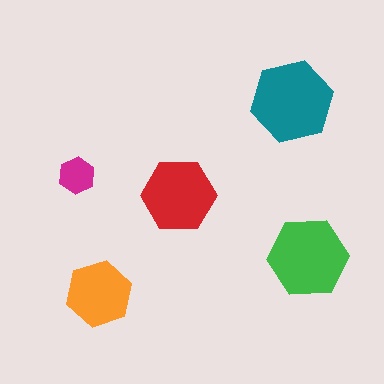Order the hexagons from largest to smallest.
the teal one, the green one, the red one, the orange one, the magenta one.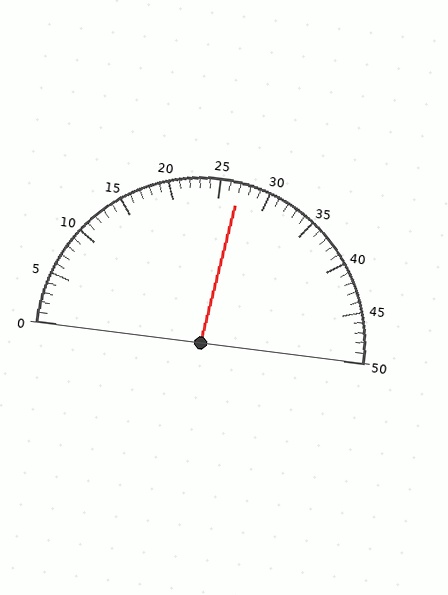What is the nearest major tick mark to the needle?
The nearest major tick mark is 25.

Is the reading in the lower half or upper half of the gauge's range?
The reading is in the upper half of the range (0 to 50).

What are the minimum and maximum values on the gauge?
The gauge ranges from 0 to 50.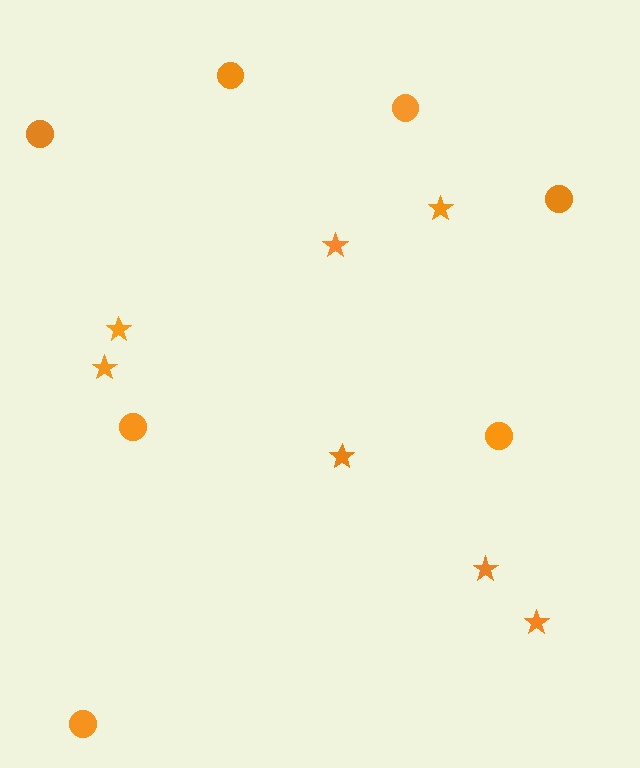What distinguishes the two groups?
There are 2 groups: one group of stars (7) and one group of circles (7).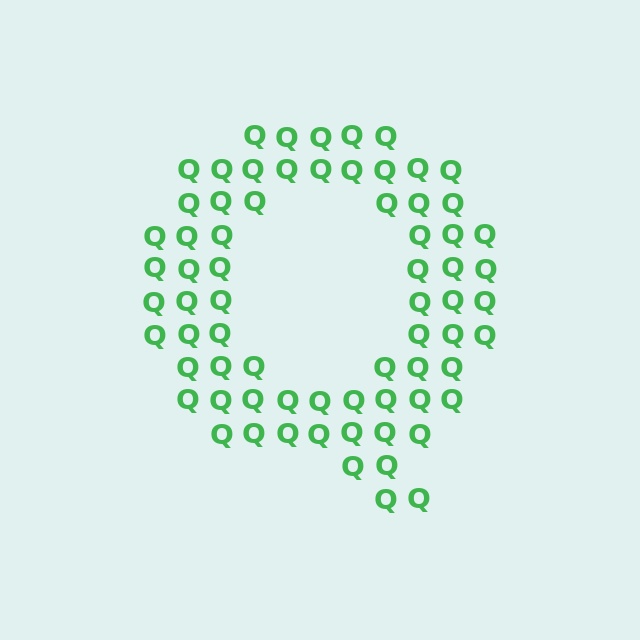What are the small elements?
The small elements are letter Q's.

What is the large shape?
The large shape is the letter Q.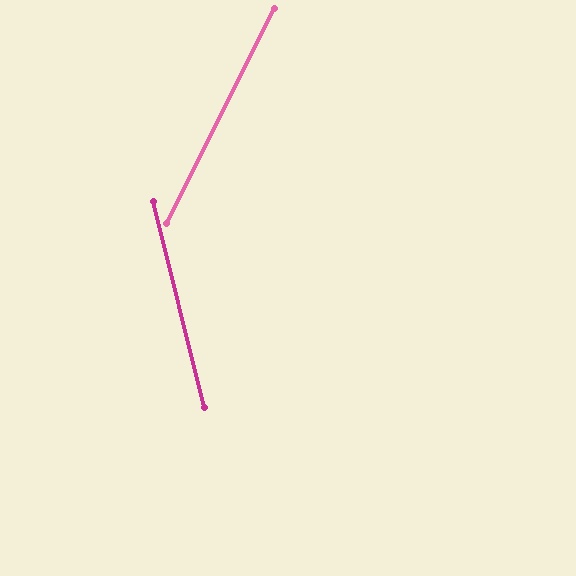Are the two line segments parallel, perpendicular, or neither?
Neither parallel nor perpendicular — they differ by about 41°.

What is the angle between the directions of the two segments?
Approximately 41 degrees.